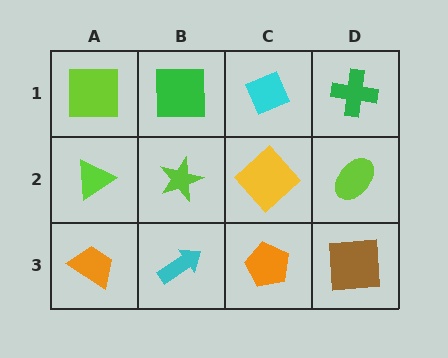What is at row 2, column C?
A yellow diamond.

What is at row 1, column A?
A lime square.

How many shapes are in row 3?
4 shapes.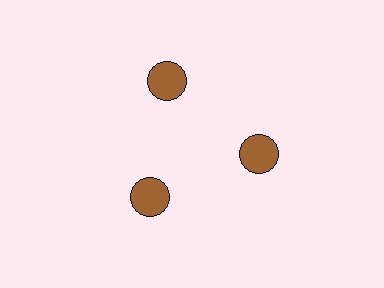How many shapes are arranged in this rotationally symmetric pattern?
There are 3 shapes, arranged in 3 groups of 1.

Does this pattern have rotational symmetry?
Yes, this pattern has 3-fold rotational symmetry. It looks the same after rotating 120 degrees around the center.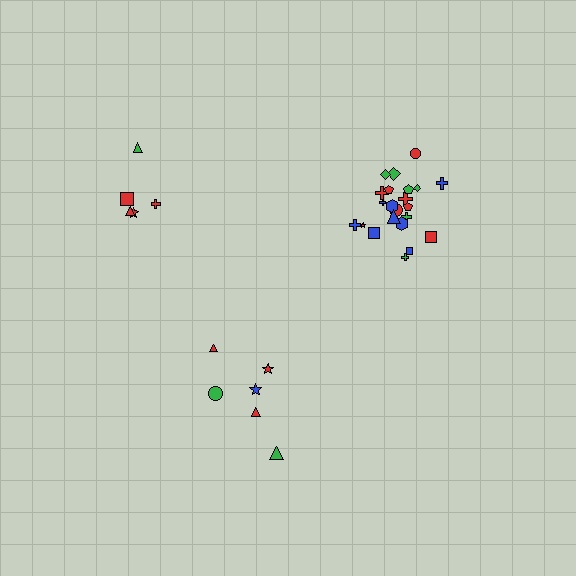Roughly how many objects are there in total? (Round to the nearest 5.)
Roughly 35 objects in total.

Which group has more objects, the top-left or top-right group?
The top-right group.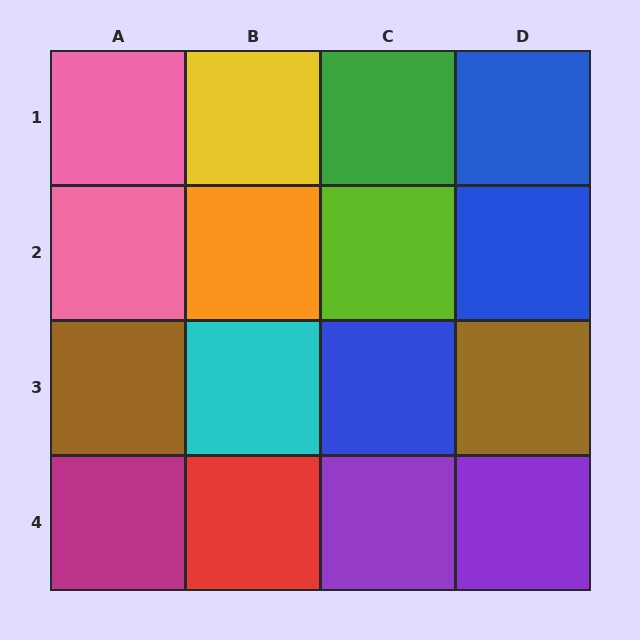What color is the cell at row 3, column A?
Brown.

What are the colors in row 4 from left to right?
Magenta, red, purple, purple.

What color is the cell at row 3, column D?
Brown.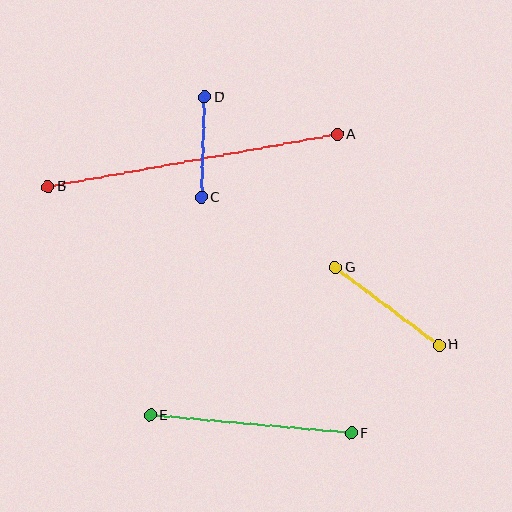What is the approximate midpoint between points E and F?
The midpoint is at approximately (251, 424) pixels.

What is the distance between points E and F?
The distance is approximately 202 pixels.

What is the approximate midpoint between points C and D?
The midpoint is at approximately (203, 147) pixels.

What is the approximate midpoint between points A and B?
The midpoint is at approximately (193, 161) pixels.